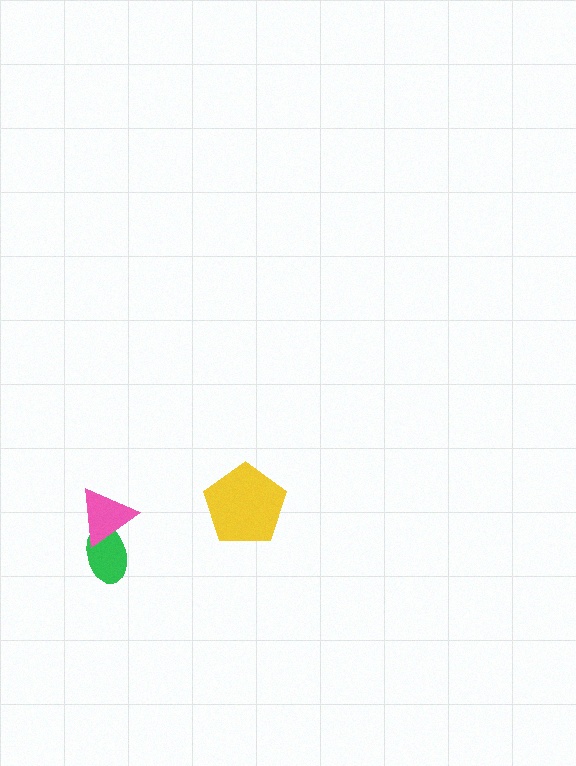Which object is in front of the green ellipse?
The pink triangle is in front of the green ellipse.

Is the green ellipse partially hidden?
Yes, it is partially covered by another shape.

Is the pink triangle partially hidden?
No, no other shape covers it.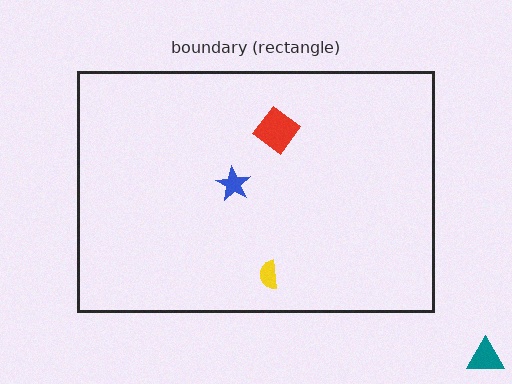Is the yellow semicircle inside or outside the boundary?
Inside.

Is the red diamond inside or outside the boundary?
Inside.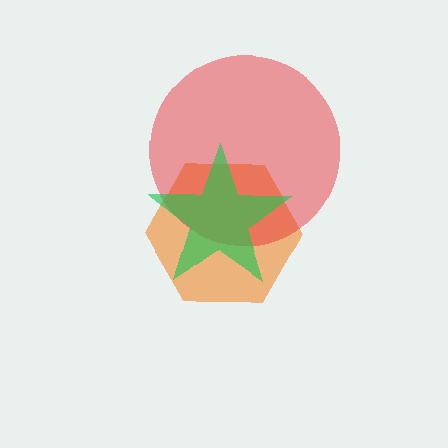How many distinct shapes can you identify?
There are 3 distinct shapes: an orange hexagon, a red circle, a green star.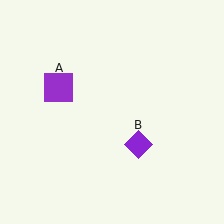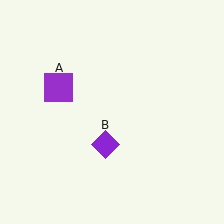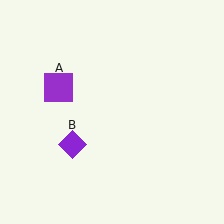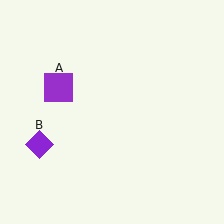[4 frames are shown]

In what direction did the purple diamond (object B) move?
The purple diamond (object B) moved left.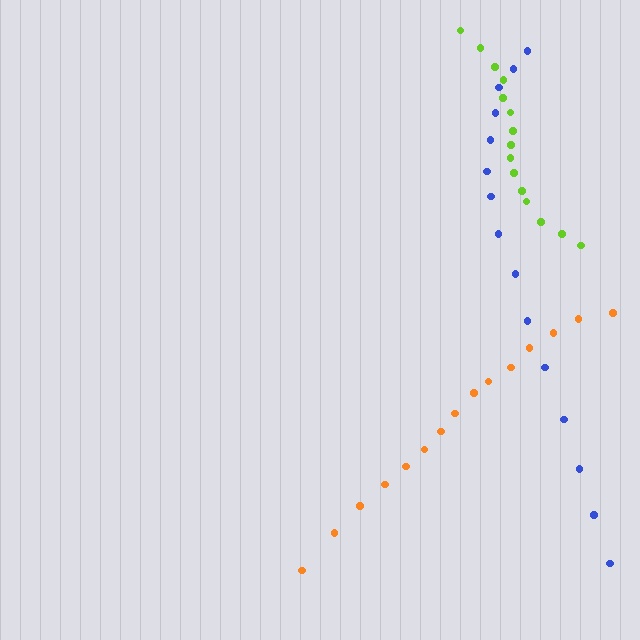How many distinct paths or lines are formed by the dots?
There are 3 distinct paths.